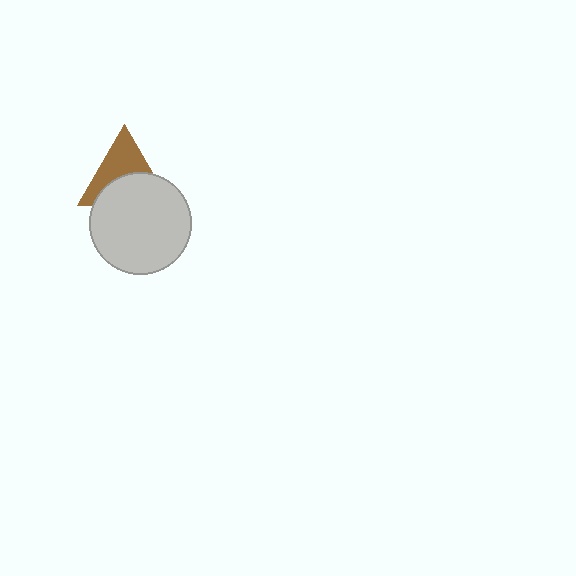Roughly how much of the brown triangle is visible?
About half of it is visible (roughly 51%).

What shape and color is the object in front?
The object in front is a light gray circle.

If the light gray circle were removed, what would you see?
You would see the complete brown triangle.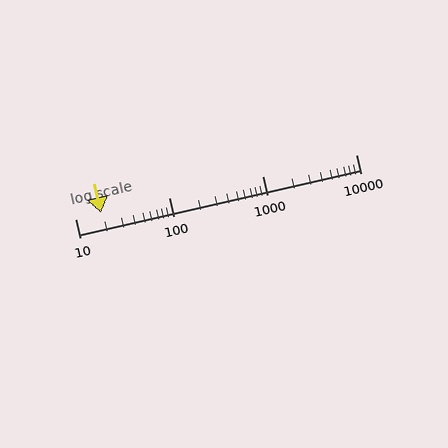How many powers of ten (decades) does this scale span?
The scale spans 3 decades, from 10 to 10000.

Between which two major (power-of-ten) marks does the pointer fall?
The pointer is between 10 and 100.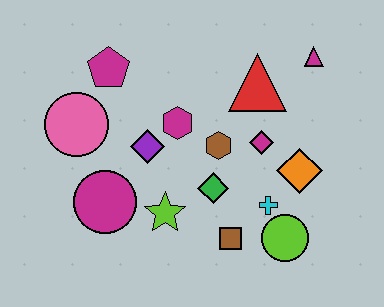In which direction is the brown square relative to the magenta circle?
The brown square is to the right of the magenta circle.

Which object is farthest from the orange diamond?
The pink circle is farthest from the orange diamond.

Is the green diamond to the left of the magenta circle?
No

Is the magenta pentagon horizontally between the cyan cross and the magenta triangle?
No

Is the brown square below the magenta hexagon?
Yes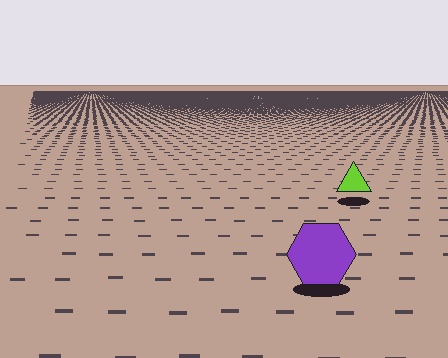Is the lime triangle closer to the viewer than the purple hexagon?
No. The purple hexagon is closer — you can tell from the texture gradient: the ground texture is coarser near it.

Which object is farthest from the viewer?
The lime triangle is farthest from the viewer. It appears smaller and the ground texture around it is denser.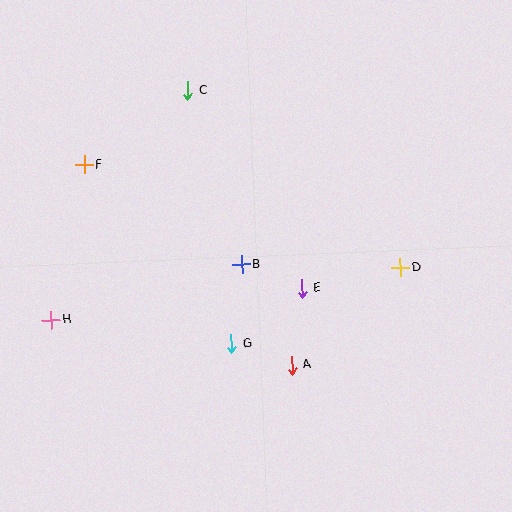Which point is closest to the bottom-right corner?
Point A is closest to the bottom-right corner.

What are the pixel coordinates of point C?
Point C is at (188, 90).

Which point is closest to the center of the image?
Point B at (242, 264) is closest to the center.